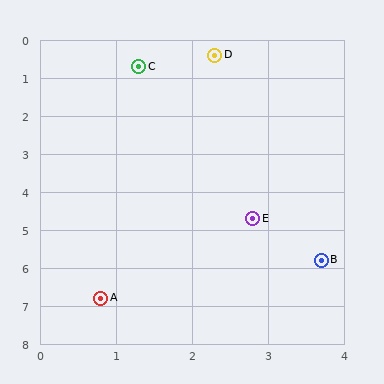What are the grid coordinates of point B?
Point B is at approximately (3.7, 5.8).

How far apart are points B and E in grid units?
Points B and E are about 1.4 grid units apart.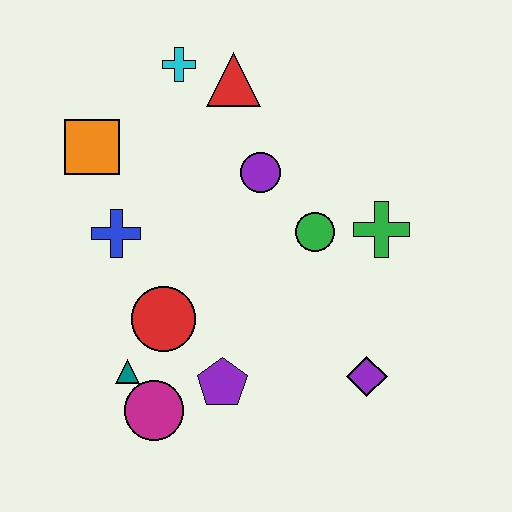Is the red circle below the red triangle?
Yes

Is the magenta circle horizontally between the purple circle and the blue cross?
Yes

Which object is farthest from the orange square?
The purple diamond is farthest from the orange square.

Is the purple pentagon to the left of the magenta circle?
No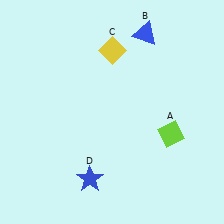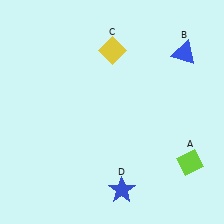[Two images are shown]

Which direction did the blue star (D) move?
The blue star (D) moved right.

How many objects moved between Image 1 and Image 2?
3 objects moved between the two images.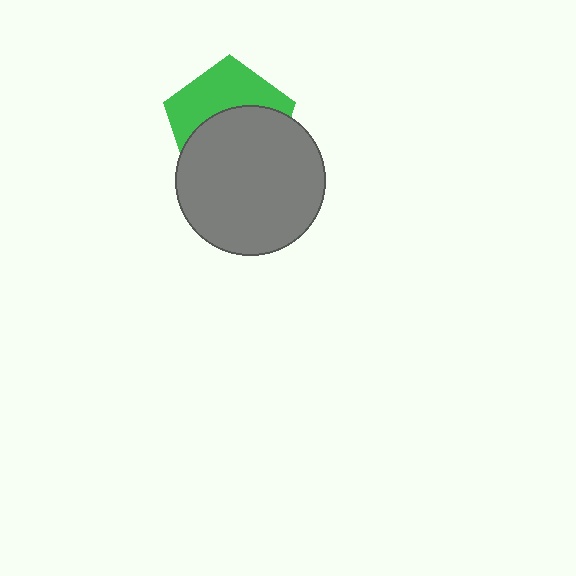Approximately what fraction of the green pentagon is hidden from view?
Roughly 57% of the green pentagon is hidden behind the gray circle.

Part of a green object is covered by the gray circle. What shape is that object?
It is a pentagon.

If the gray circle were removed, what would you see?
You would see the complete green pentagon.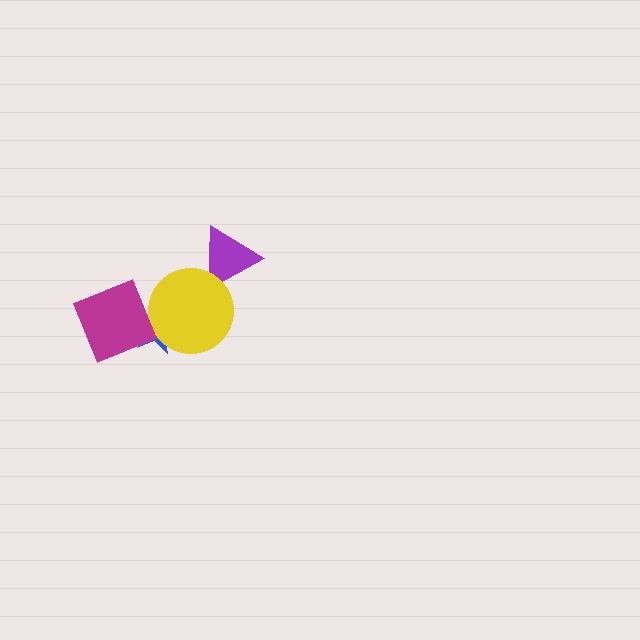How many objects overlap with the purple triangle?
1 object overlaps with the purple triangle.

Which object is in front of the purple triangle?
The yellow circle is in front of the purple triangle.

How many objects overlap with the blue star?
2 objects overlap with the blue star.